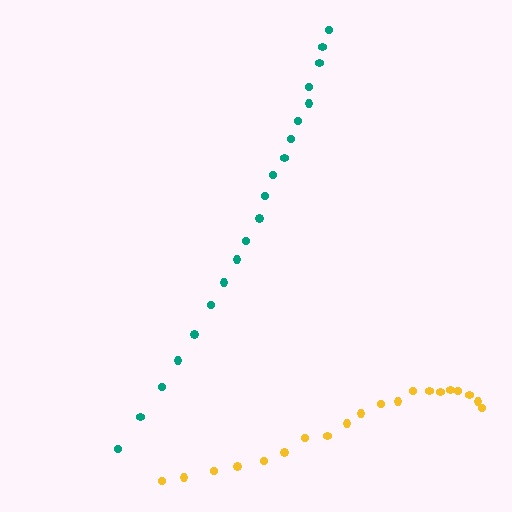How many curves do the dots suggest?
There are 2 distinct paths.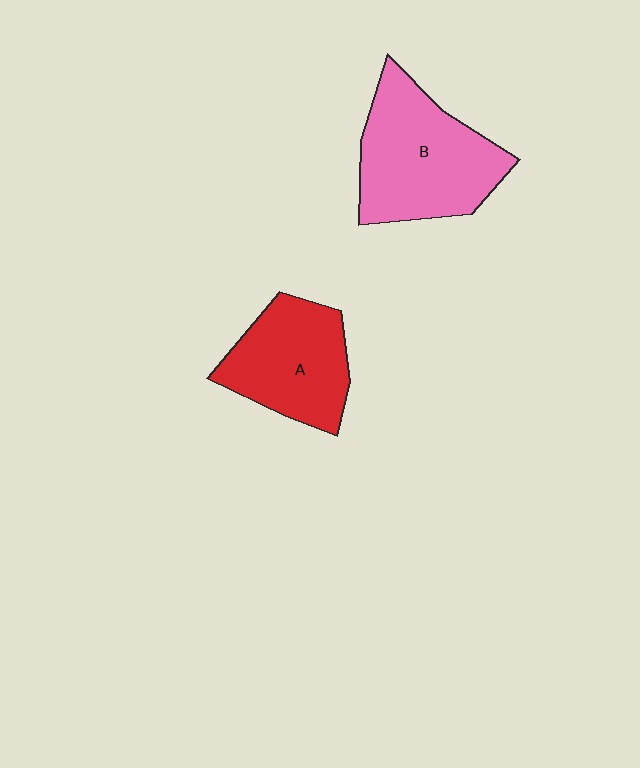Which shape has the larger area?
Shape B (pink).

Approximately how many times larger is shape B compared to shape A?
Approximately 1.3 times.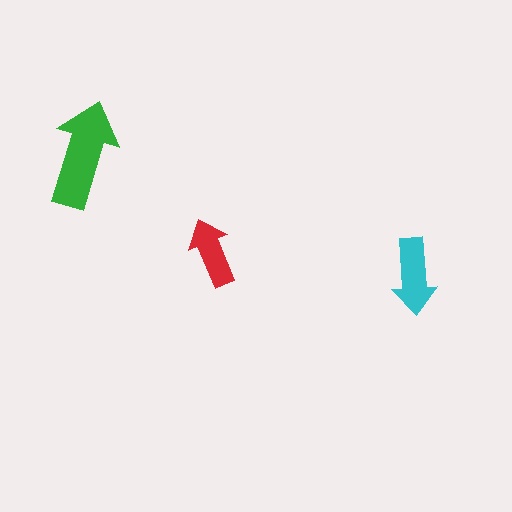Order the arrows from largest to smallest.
the green one, the cyan one, the red one.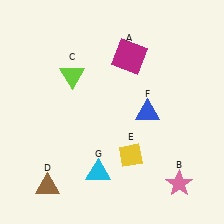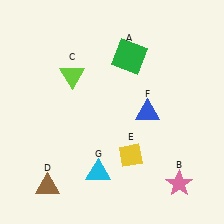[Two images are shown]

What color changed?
The square (A) changed from magenta in Image 1 to green in Image 2.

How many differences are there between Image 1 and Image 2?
There is 1 difference between the two images.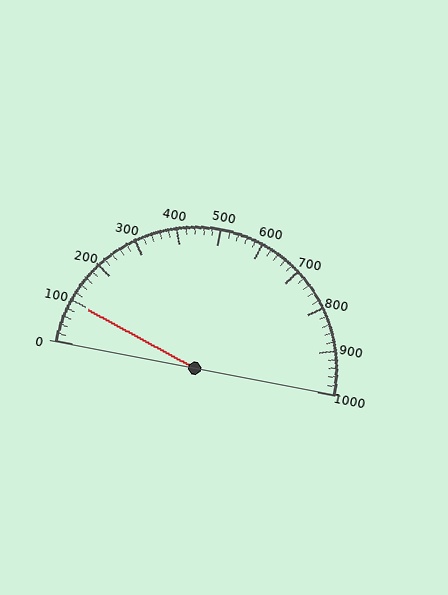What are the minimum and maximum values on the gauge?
The gauge ranges from 0 to 1000.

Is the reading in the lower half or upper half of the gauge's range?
The reading is in the lower half of the range (0 to 1000).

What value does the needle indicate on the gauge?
The needle indicates approximately 100.